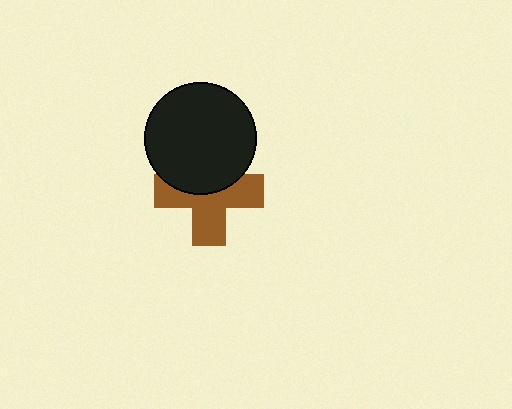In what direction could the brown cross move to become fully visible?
The brown cross could move down. That would shift it out from behind the black circle entirely.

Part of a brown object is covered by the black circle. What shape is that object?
It is a cross.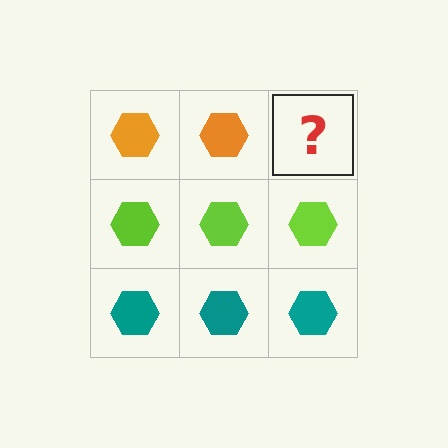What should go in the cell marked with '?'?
The missing cell should contain an orange hexagon.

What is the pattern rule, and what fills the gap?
The rule is that each row has a consistent color. The gap should be filled with an orange hexagon.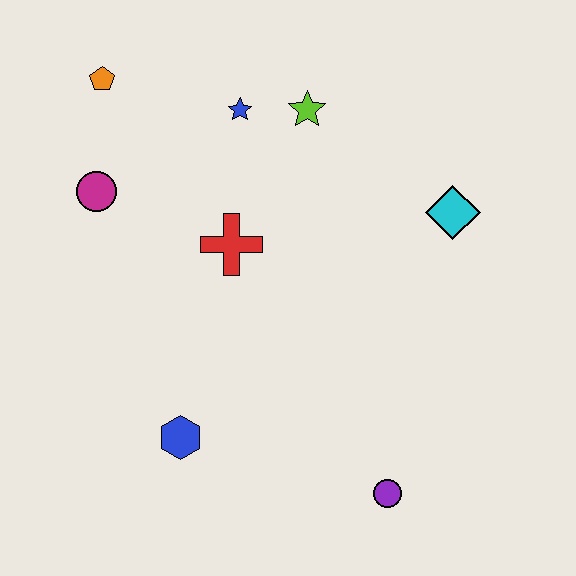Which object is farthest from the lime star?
The purple circle is farthest from the lime star.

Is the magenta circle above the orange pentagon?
No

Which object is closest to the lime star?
The blue star is closest to the lime star.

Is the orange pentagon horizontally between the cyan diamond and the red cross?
No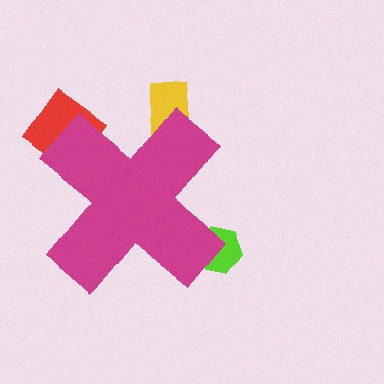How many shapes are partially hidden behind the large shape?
3 shapes are partially hidden.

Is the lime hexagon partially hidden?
Yes, the lime hexagon is partially hidden behind the magenta cross.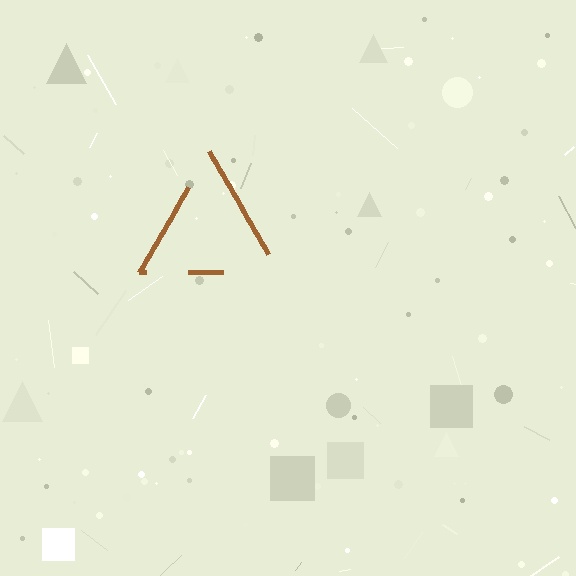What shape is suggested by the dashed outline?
The dashed outline suggests a triangle.